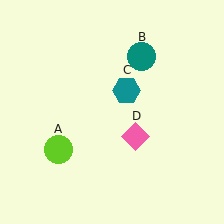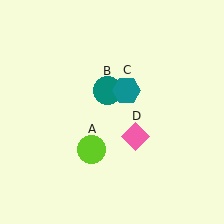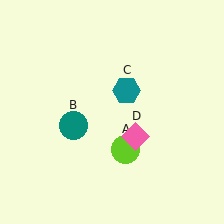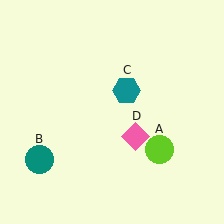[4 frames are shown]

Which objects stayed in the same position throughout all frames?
Teal hexagon (object C) and pink diamond (object D) remained stationary.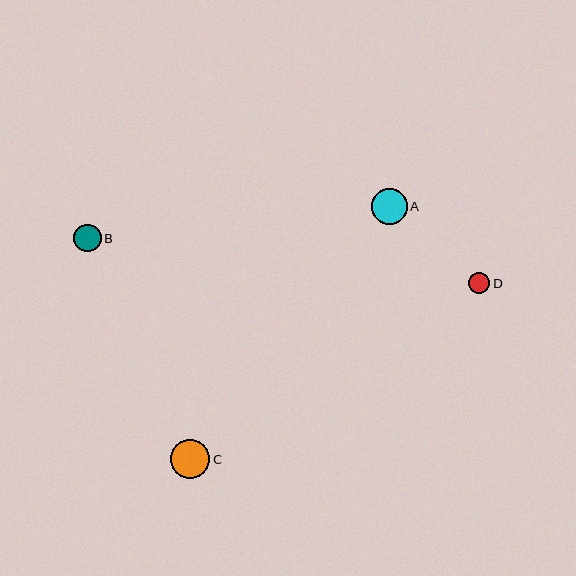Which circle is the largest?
Circle C is the largest with a size of approximately 39 pixels.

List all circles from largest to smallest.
From largest to smallest: C, A, B, D.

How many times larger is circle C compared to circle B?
Circle C is approximately 1.4 times the size of circle B.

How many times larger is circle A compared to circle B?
Circle A is approximately 1.3 times the size of circle B.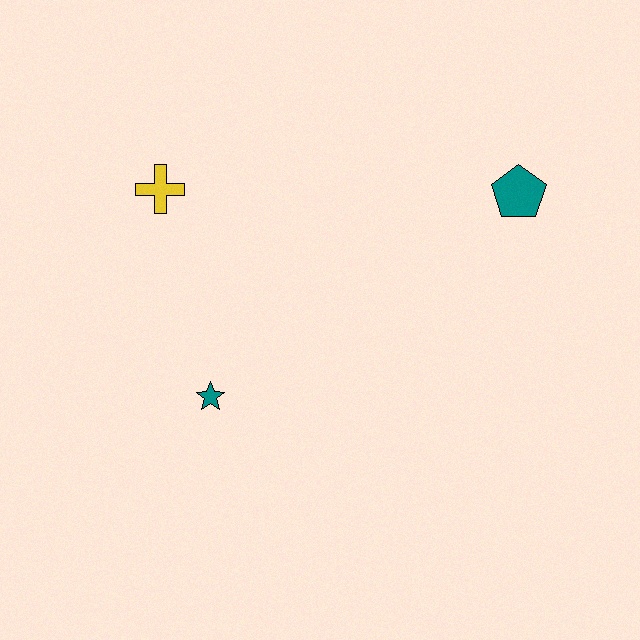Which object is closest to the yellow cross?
The teal star is closest to the yellow cross.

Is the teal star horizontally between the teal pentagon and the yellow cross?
Yes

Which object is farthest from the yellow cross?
The teal pentagon is farthest from the yellow cross.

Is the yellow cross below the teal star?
No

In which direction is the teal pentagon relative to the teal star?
The teal pentagon is to the right of the teal star.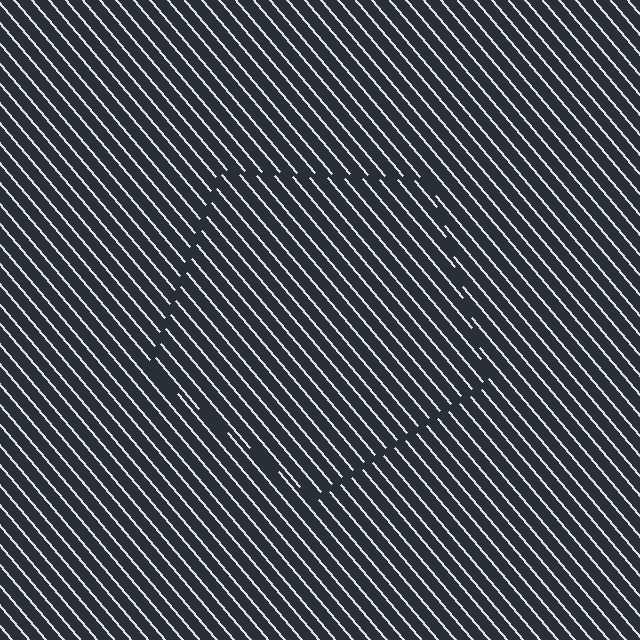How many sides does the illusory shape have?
5 sides — the line-ends trace a pentagon.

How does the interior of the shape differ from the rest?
The interior of the shape contains the same grating, shifted by half a period — the contour is defined by the phase discontinuity where line-ends from the inner and outer gratings abut.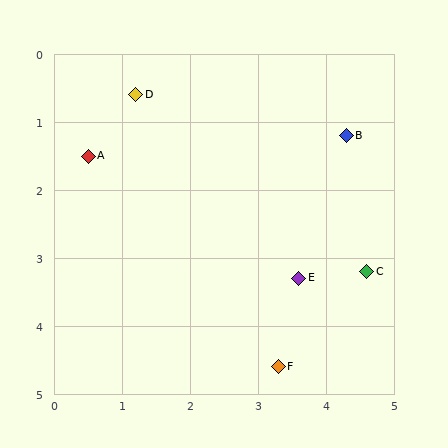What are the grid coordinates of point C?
Point C is at approximately (4.6, 3.2).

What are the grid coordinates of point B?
Point B is at approximately (4.3, 1.2).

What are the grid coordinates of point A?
Point A is at approximately (0.5, 1.5).